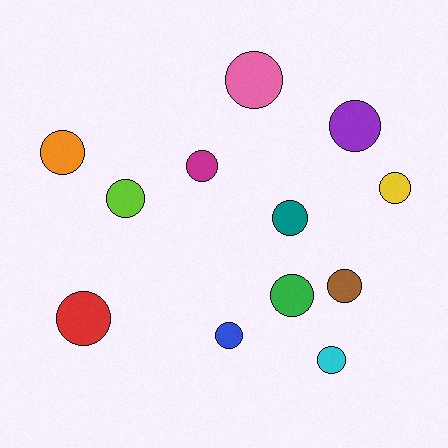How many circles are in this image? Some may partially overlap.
There are 12 circles.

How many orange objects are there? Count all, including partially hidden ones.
There is 1 orange object.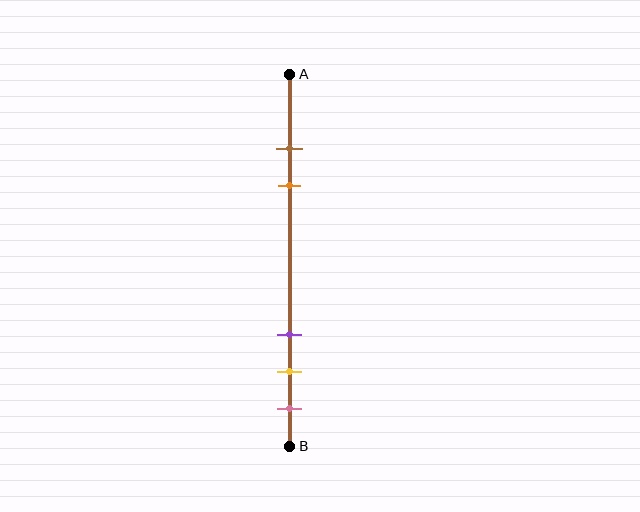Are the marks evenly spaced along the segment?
No, the marks are not evenly spaced.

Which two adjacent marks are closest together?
The brown and orange marks are the closest adjacent pair.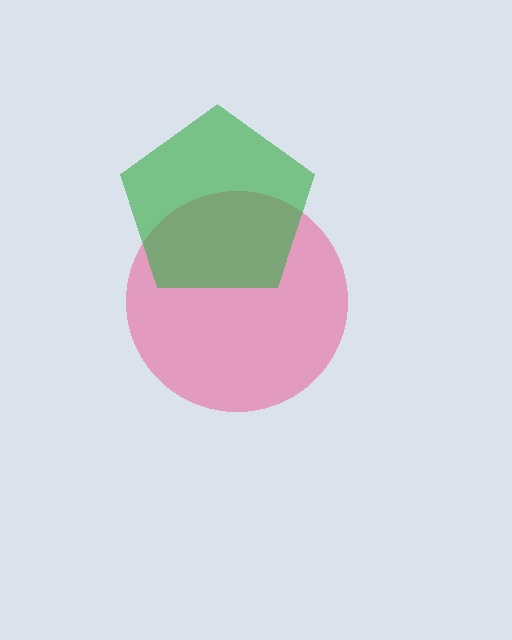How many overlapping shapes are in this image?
There are 2 overlapping shapes in the image.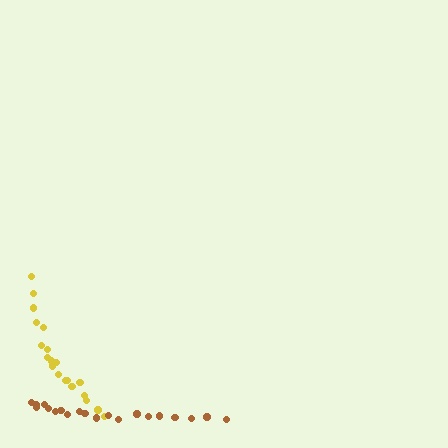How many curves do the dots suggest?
There are 2 distinct paths.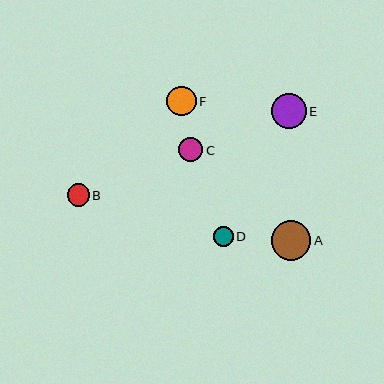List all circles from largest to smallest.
From largest to smallest: A, E, F, C, B, D.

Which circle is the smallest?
Circle D is the smallest with a size of approximately 20 pixels.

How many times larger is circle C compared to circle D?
Circle C is approximately 1.2 times the size of circle D.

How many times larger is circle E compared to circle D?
Circle E is approximately 1.8 times the size of circle D.